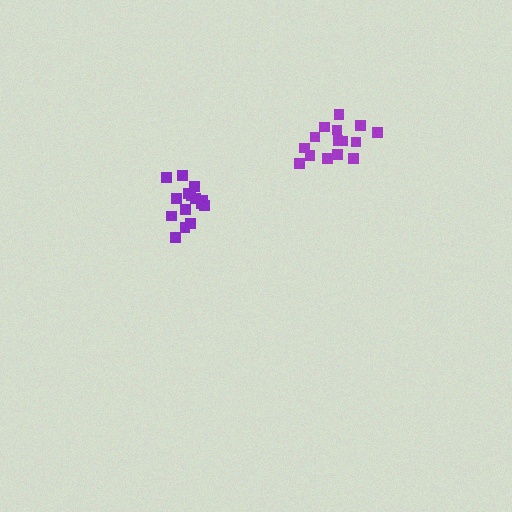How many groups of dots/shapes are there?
There are 2 groups.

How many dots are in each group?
Group 1: 15 dots, Group 2: 15 dots (30 total).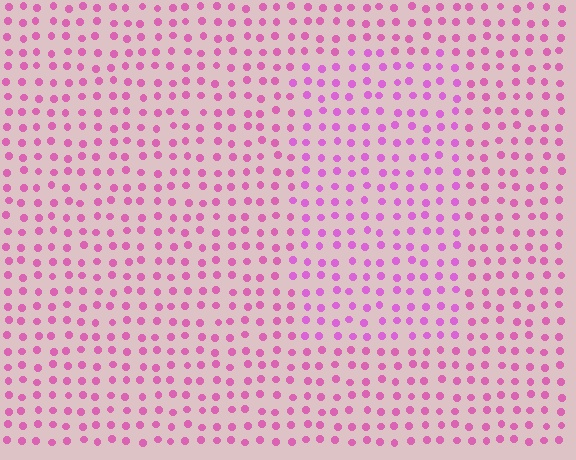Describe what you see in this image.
The image is filled with small pink elements in a uniform arrangement. A rectangle-shaped region is visible where the elements are tinted to a slightly different hue, forming a subtle color boundary.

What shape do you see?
I see a rectangle.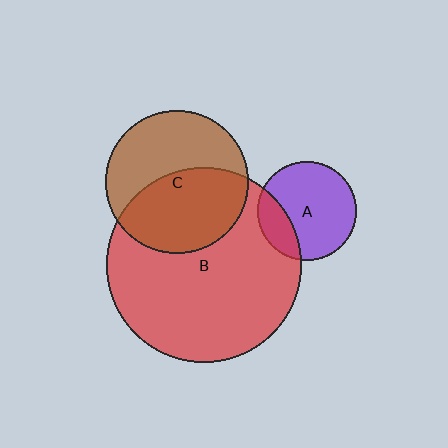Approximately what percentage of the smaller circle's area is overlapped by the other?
Approximately 25%.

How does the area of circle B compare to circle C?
Approximately 1.9 times.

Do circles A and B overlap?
Yes.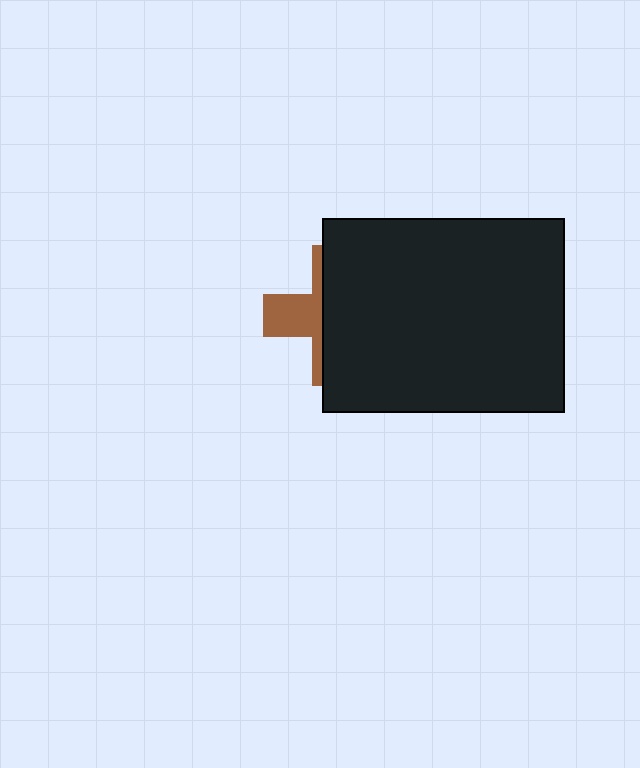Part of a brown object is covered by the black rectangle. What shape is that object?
It is a cross.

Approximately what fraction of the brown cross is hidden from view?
Roughly 66% of the brown cross is hidden behind the black rectangle.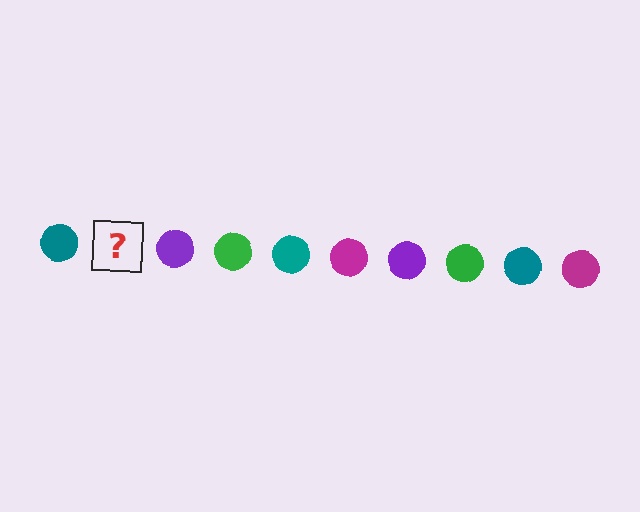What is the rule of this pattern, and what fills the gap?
The rule is that the pattern cycles through teal, magenta, purple, green circles. The gap should be filled with a magenta circle.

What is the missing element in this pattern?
The missing element is a magenta circle.